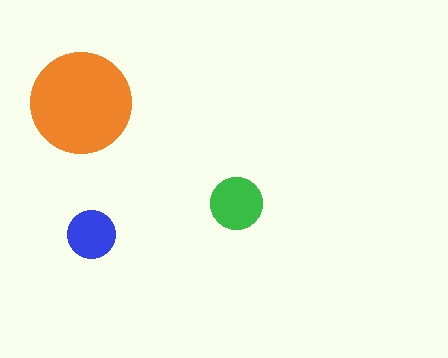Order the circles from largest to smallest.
the orange one, the green one, the blue one.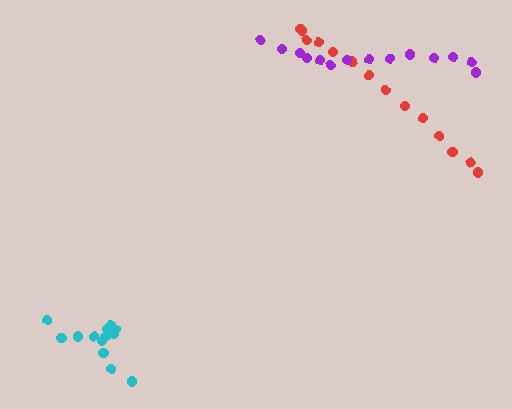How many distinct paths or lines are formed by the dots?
There are 3 distinct paths.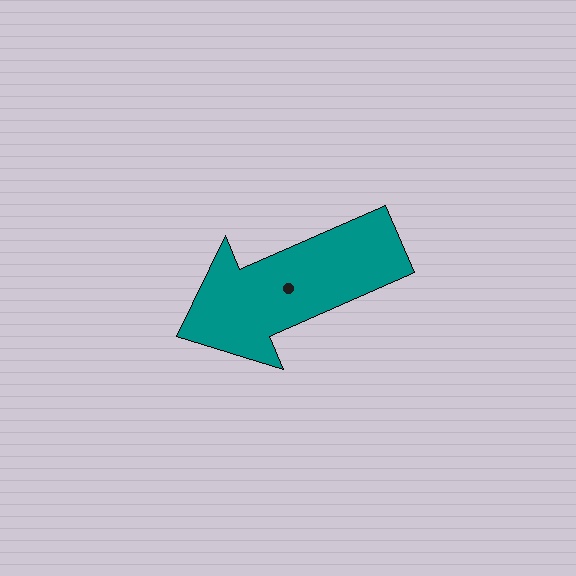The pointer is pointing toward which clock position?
Roughly 8 o'clock.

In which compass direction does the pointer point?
Southwest.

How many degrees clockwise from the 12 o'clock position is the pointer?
Approximately 246 degrees.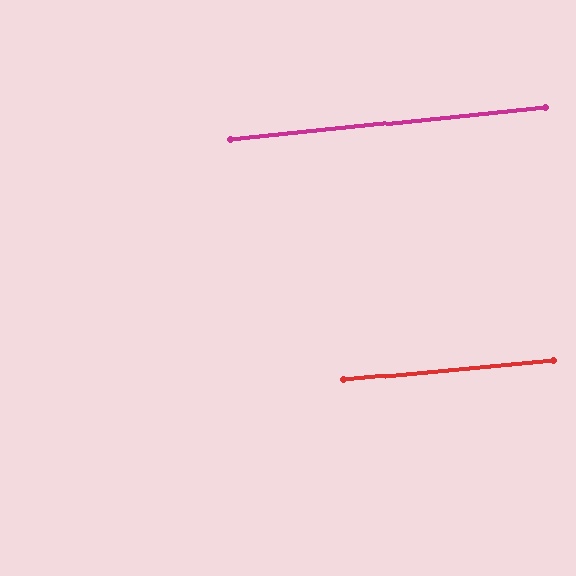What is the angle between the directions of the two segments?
Approximately 1 degree.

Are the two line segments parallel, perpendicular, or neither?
Parallel — their directions differ by only 0.6°.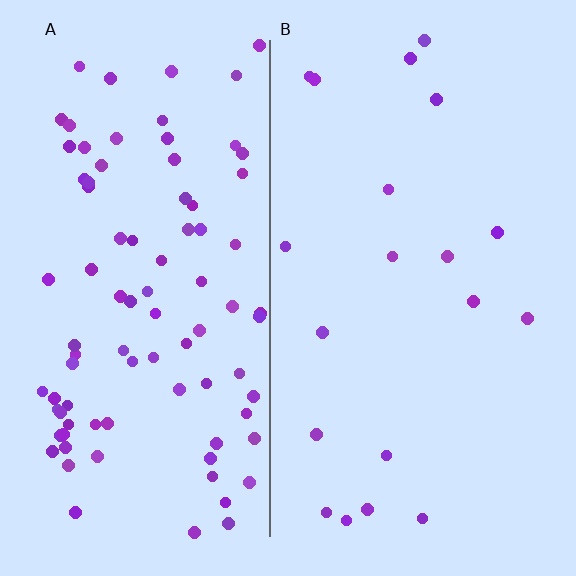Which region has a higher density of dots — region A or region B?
A (the left).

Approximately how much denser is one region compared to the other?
Approximately 4.5× — region A over region B.